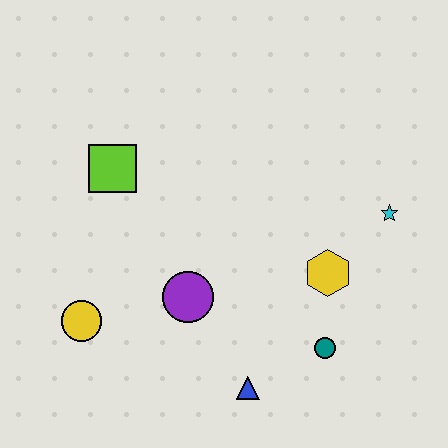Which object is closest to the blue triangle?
The teal circle is closest to the blue triangle.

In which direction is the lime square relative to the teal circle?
The lime square is to the left of the teal circle.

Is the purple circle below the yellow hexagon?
Yes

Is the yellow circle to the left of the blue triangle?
Yes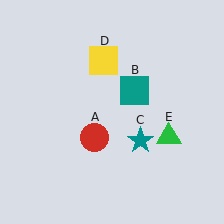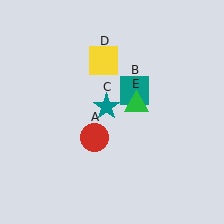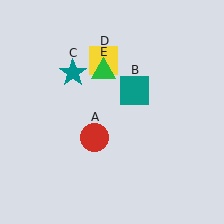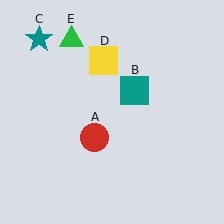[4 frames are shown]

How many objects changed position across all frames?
2 objects changed position: teal star (object C), green triangle (object E).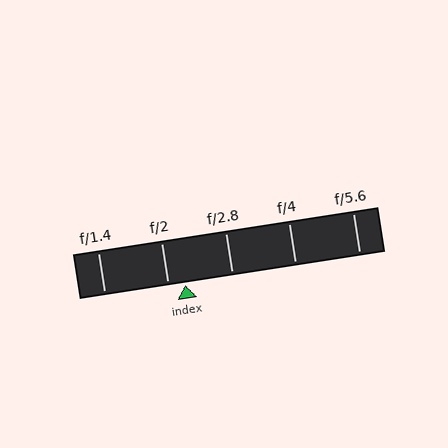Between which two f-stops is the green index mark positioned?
The index mark is between f/2 and f/2.8.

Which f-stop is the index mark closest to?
The index mark is closest to f/2.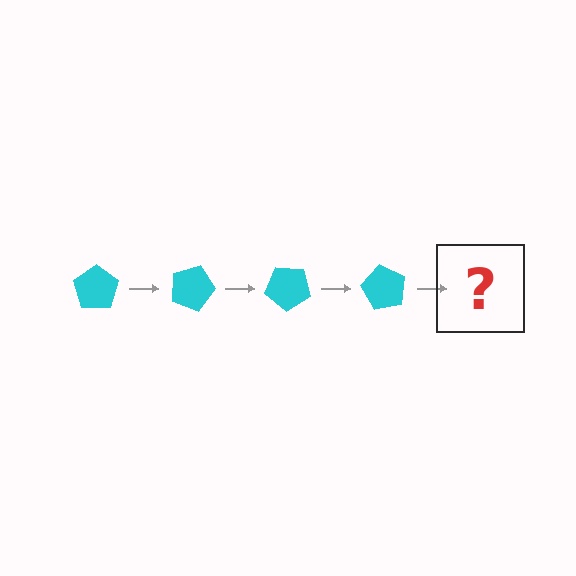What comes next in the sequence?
The next element should be a cyan pentagon rotated 80 degrees.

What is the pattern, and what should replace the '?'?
The pattern is that the pentagon rotates 20 degrees each step. The '?' should be a cyan pentagon rotated 80 degrees.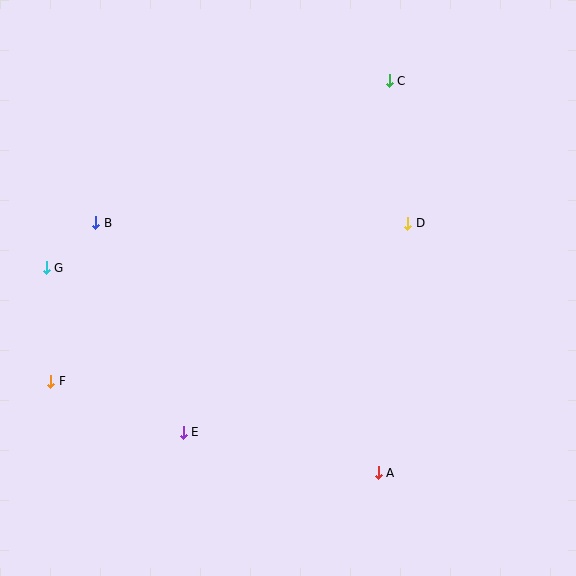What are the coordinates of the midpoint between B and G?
The midpoint between B and G is at (71, 245).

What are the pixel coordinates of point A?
Point A is at (378, 473).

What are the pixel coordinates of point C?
Point C is at (389, 81).